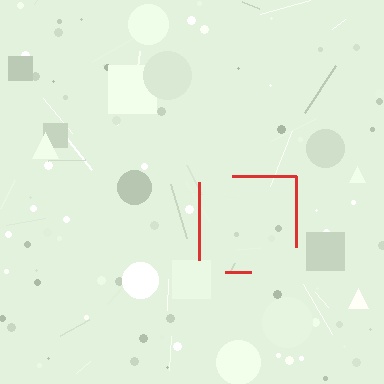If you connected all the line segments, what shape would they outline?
They would outline a square.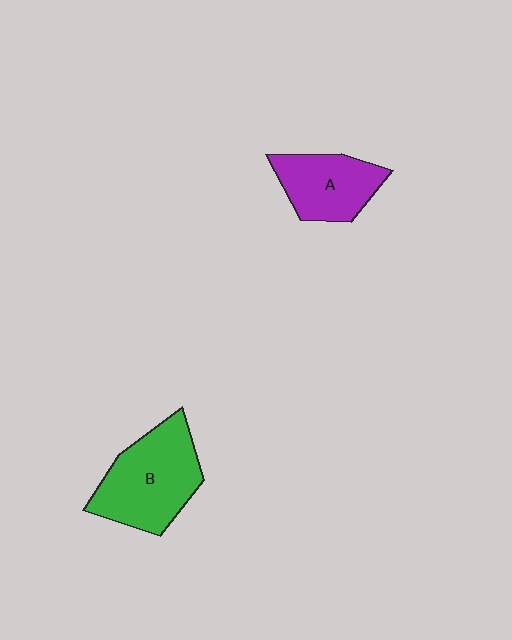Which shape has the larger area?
Shape B (green).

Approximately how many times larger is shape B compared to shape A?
Approximately 1.4 times.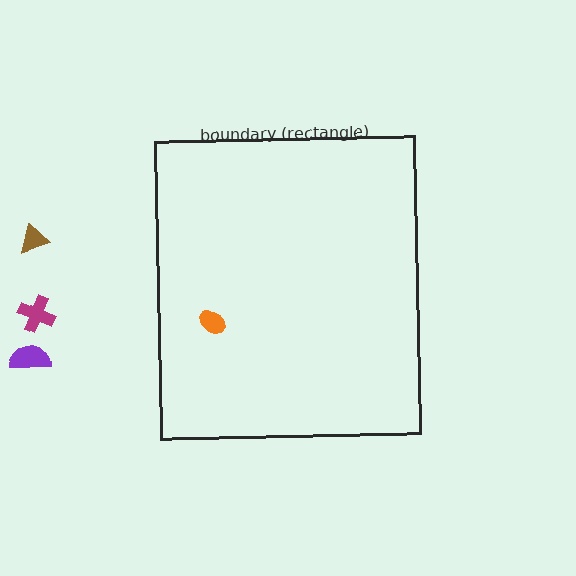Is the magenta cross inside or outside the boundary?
Outside.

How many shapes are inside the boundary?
1 inside, 3 outside.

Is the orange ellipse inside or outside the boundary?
Inside.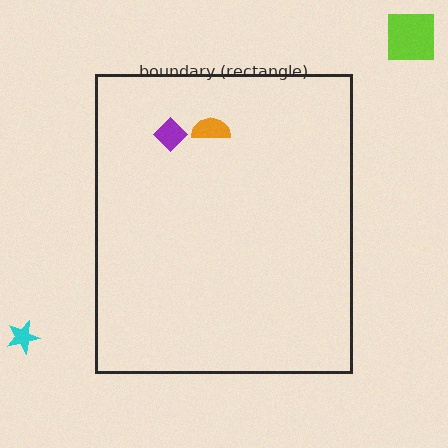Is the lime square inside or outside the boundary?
Outside.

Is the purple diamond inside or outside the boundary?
Inside.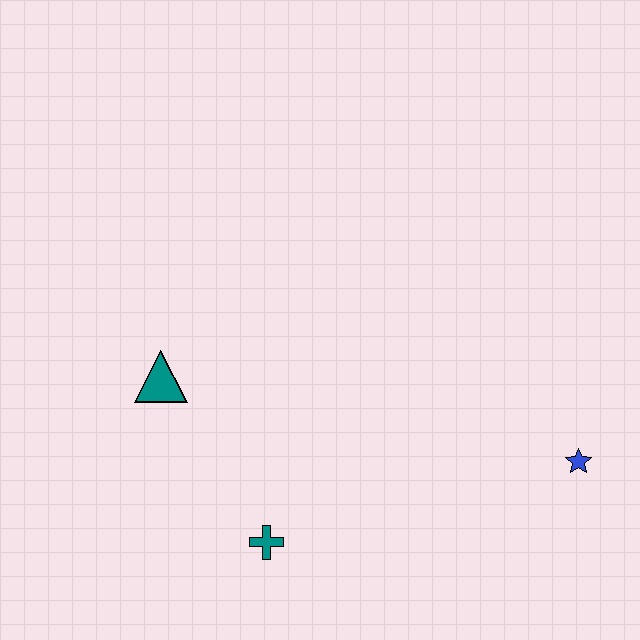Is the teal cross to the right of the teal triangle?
Yes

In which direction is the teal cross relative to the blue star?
The teal cross is to the left of the blue star.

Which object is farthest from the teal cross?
The blue star is farthest from the teal cross.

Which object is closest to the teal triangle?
The teal cross is closest to the teal triangle.